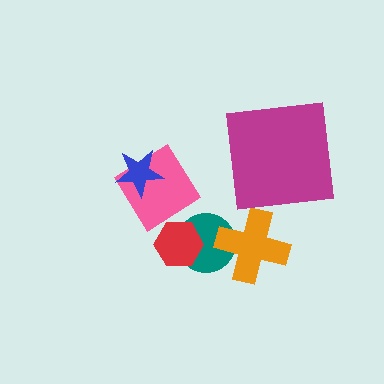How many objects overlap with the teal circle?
2 objects overlap with the teal circle.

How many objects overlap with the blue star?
1 object overlaps with the blue star.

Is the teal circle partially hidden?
Yes, it is partially covered by another shape.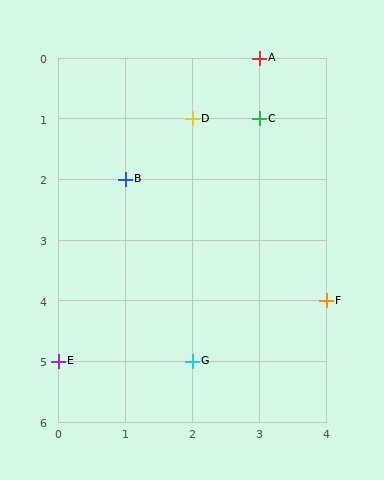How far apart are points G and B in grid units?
Points G and B are 1 column and 3 rows apart (about 3.2 grid units diagonally).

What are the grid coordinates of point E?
Point E is at grid coordinates (0, 5).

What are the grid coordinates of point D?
Point D is at grid coordinates (2, 1).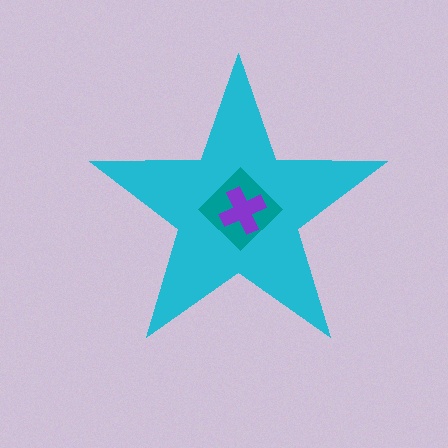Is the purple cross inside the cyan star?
Yes.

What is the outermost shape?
The cyan star.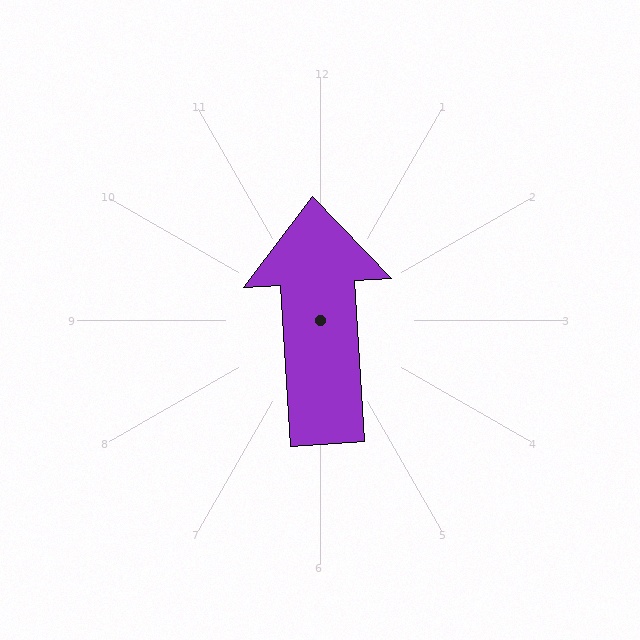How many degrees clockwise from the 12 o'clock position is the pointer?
Approximately 356 degrees.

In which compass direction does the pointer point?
North.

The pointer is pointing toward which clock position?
Roughly 12 o'clock.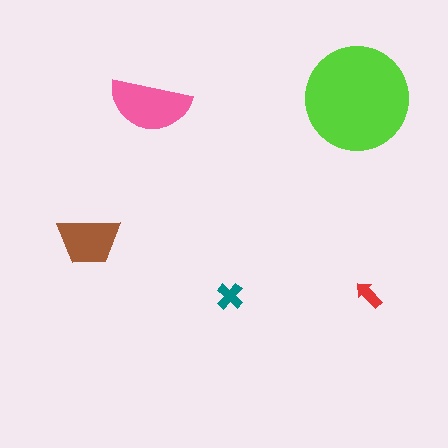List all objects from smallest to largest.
The red arrow, the teal cross, the brown trapezoid, the pink semicircle, the lime circle.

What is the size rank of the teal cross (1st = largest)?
4th.